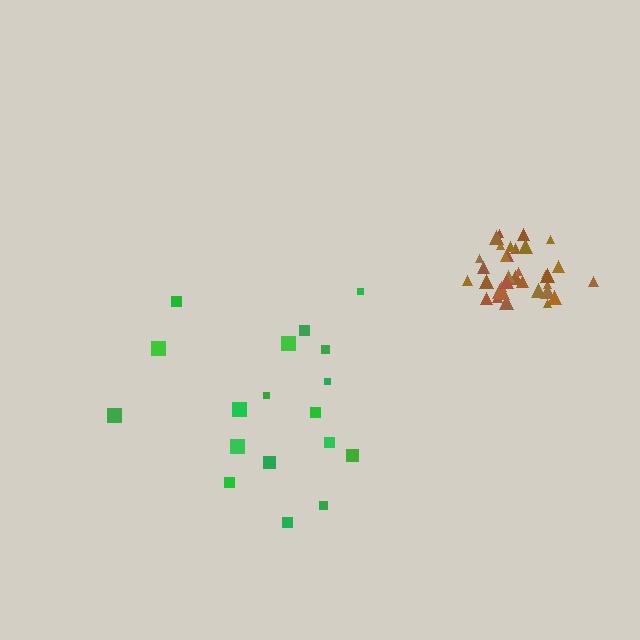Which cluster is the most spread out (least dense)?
Green.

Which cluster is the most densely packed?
Brown.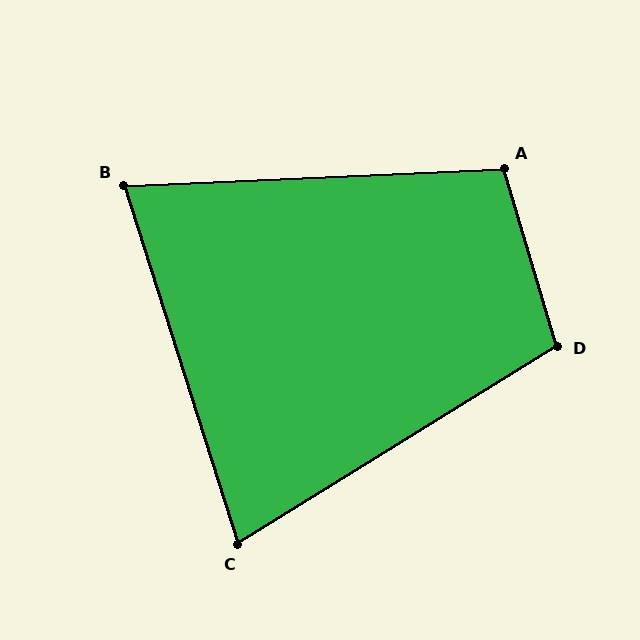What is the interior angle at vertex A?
Approximately 104 degrees (obtuse).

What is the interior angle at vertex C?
Approximately 76 degrees (acute).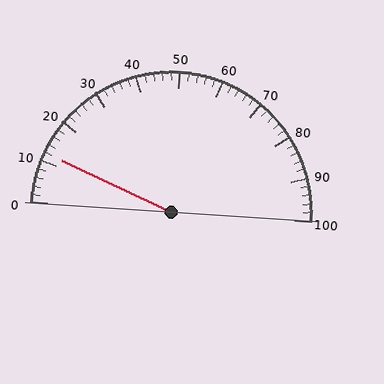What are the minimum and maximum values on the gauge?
The gauge ranges from 0 to 100.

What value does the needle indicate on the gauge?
The needle indicates approximately 12.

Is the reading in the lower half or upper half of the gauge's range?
The reading is in the lower half of the range (0 to 100).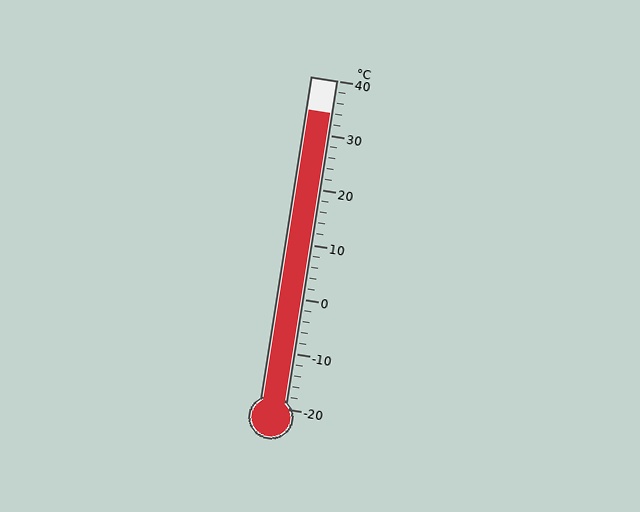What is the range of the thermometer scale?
The thermometer scale ranges from -20°C to 40°C.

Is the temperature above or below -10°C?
The temperature is above -10°C.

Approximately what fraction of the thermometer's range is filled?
The thermometer is filled to approximately 90% of its range.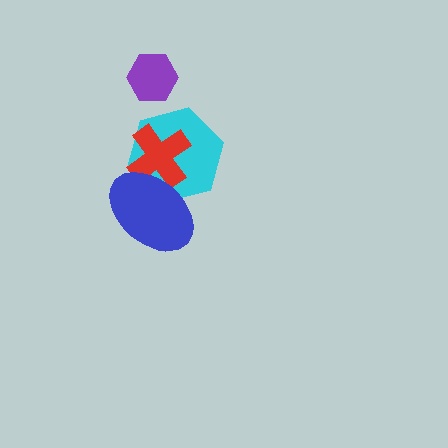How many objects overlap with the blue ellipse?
2 objects overlap with the blue ellipse.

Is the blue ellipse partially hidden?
No, no other shape covers it.